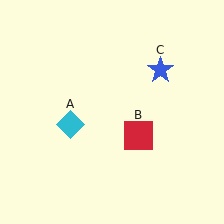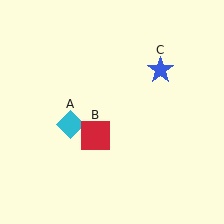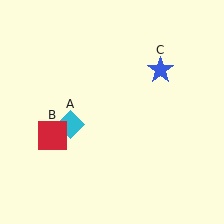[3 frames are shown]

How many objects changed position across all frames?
1 object changed position: red square (object B).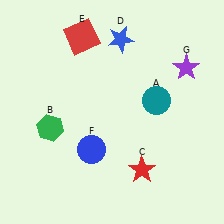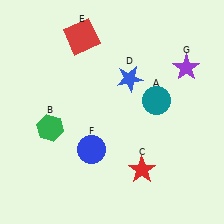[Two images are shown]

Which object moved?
The blue star (D) moved down.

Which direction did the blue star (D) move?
The blue star (D) moved down.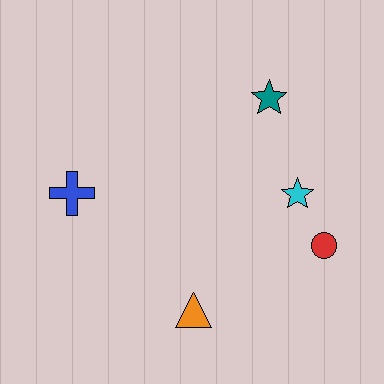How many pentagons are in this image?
There are no pentagons.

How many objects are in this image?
There are 5 objects.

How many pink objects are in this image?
There are no pink objects.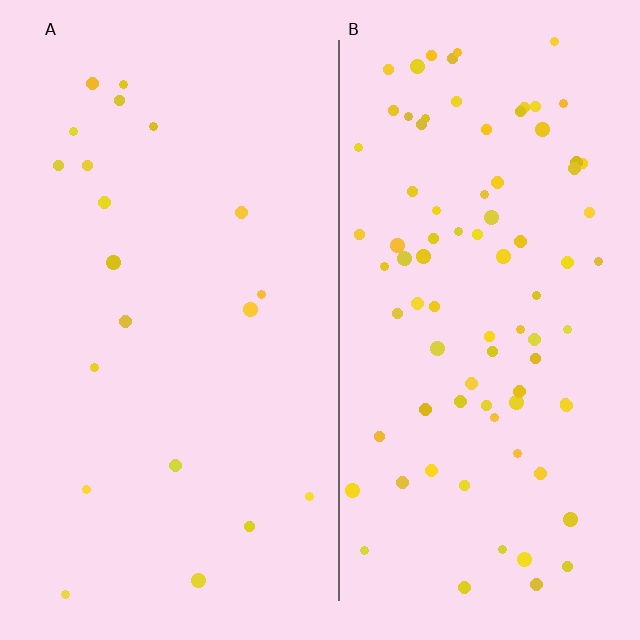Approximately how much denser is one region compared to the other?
Approximately 4.2× — region B over region A.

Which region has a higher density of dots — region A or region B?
B (the right).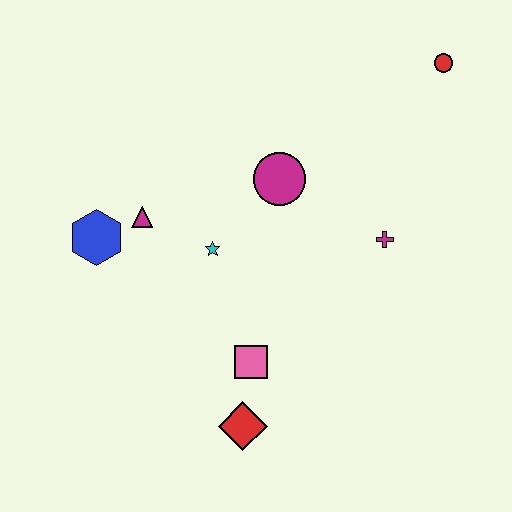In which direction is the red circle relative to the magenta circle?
The red circle is to the right of the magenta circle.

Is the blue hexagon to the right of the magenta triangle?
No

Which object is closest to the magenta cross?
The magenta circle is closest to the magenta cross.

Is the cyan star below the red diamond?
No